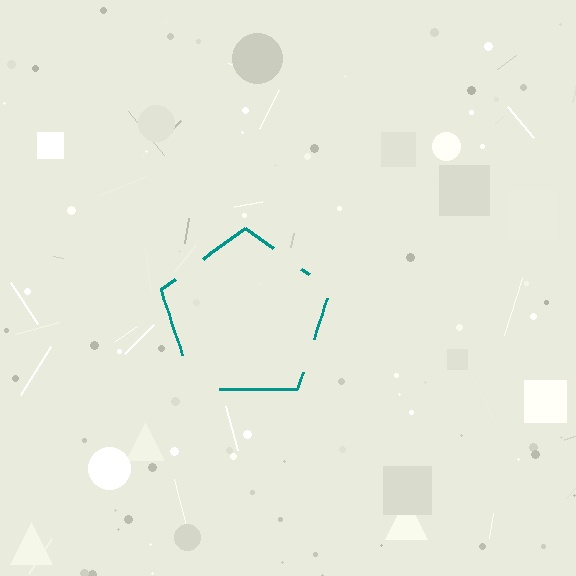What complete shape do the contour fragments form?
The contour fragments form a pentagon.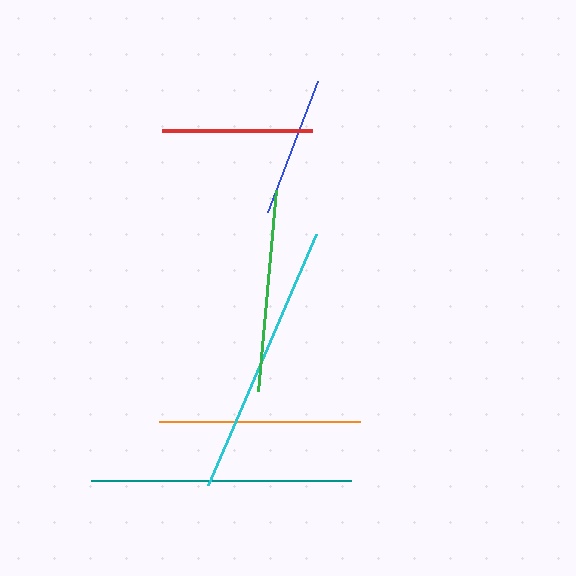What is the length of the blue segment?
The blue segment is approximately 141 pixels long.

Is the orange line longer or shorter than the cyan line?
The cyan line is longer than the orange line.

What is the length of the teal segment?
The teal segment is approximately 261 pixels long.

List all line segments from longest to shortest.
From longest to shortest: cyan, teal, green, orange, red, blue.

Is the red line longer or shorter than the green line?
The green line is longer than the red line.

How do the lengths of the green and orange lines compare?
The green and orange lines are approximately the same length.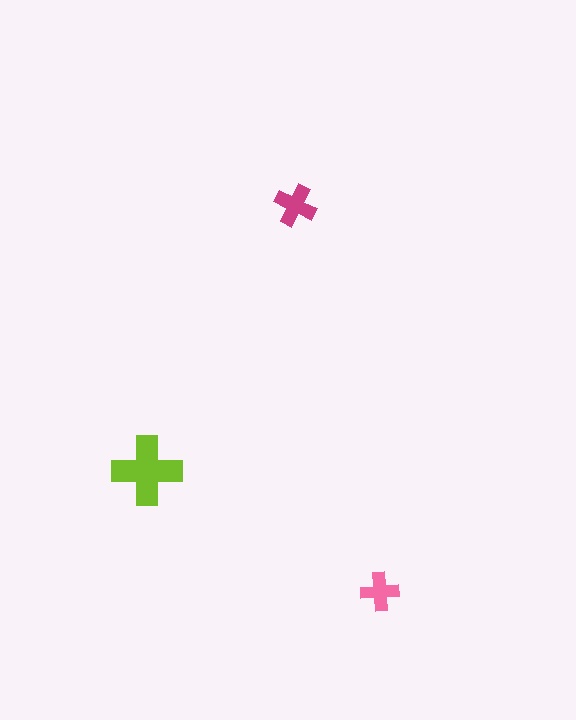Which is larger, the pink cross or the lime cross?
The lime one.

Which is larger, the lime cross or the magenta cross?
The lime one.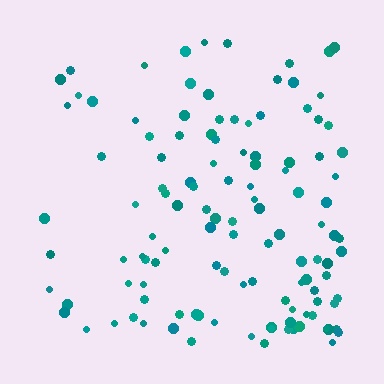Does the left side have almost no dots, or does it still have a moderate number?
Still a moderate number, just noticeably fewer than the right.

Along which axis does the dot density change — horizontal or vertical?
Horizontal.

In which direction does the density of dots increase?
From left to right, with the right side densest.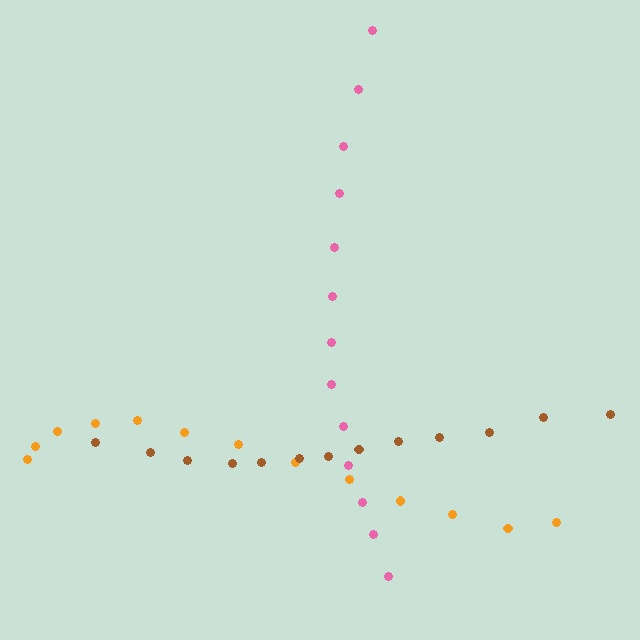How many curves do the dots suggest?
There are 3 distinct paths.